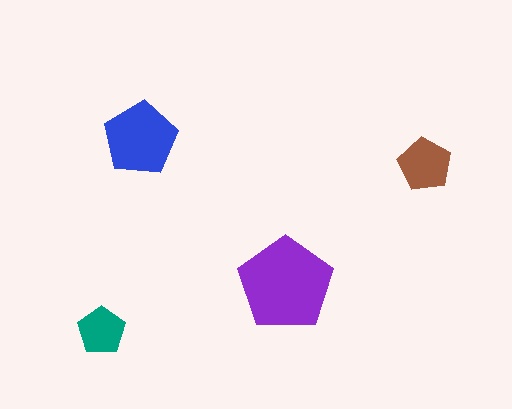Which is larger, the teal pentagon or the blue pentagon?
The blue one.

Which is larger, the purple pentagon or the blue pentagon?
The purple one.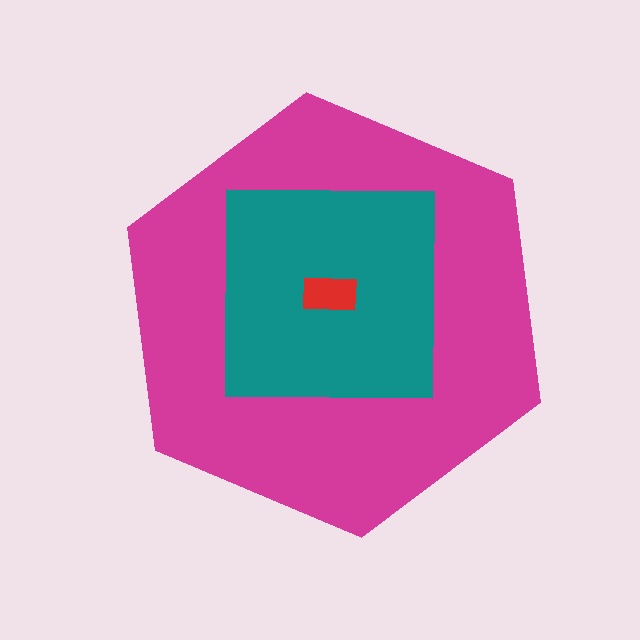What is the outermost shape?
The magenta hexagon.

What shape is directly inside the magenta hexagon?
The teal square.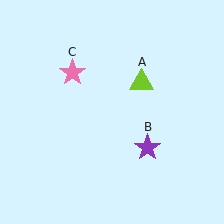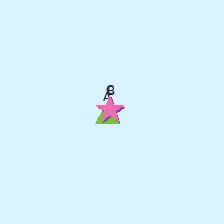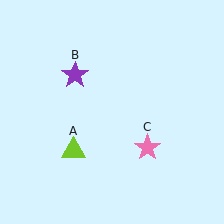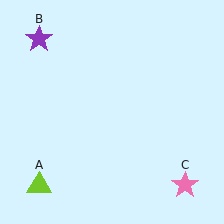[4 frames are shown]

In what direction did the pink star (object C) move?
The pink star (object C) moved down and to the right.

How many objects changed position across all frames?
3 objects changed position: lime triangle (object A), purple star (object B), pink star (object C).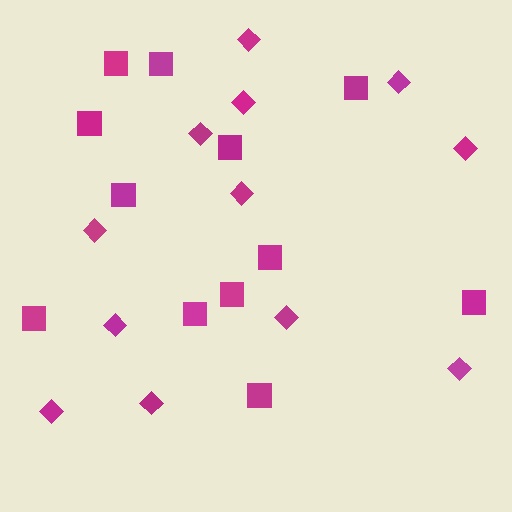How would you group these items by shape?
There are 2 groups: one group of squares (12) and one group of diamonds (12).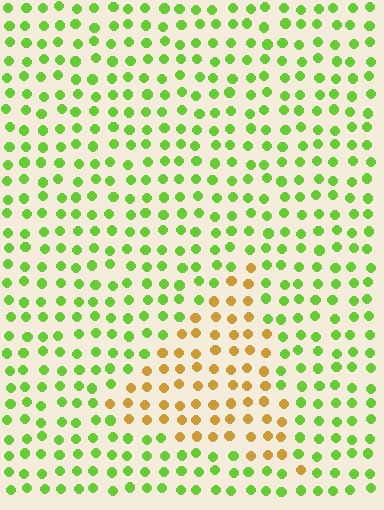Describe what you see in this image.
The image is filled with small lime elements in a uniform arrangement. A triangle-shaped region is visible where the elements are tinted to a slightly different hue, forming a subtle color boundary.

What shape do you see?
I see a triangle.